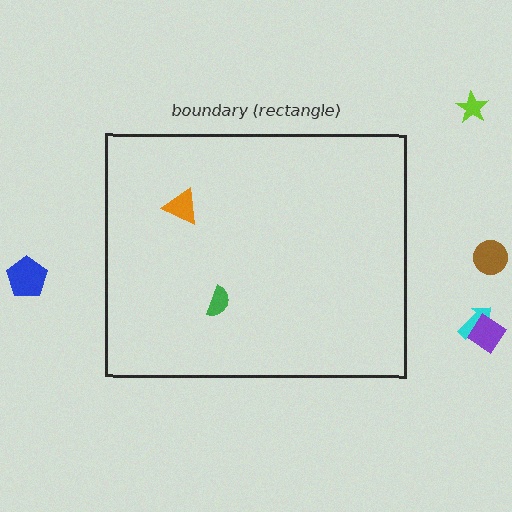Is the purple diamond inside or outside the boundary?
Outside.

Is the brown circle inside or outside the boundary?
Outside.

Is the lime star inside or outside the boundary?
Outside.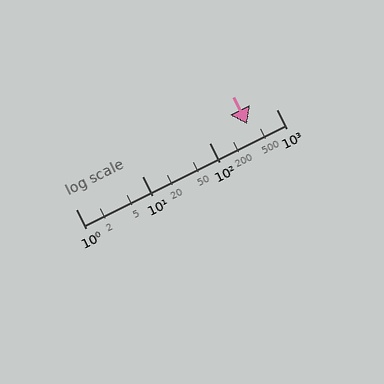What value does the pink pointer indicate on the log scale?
The pointer indicates approximately 370.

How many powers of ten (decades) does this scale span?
The scale spans 3 decades, from 1 to 1000.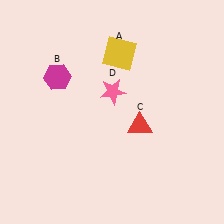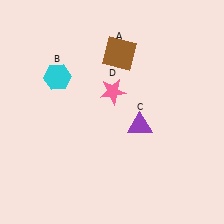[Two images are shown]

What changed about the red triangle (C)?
In Image 1, C is red. In Image 2, it changed to purple.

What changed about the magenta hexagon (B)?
In Image 1, B is magenta. In Image 2, it changed to cyan.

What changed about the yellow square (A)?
In Image 1, A is yellow. In Image 2, it changed to brown.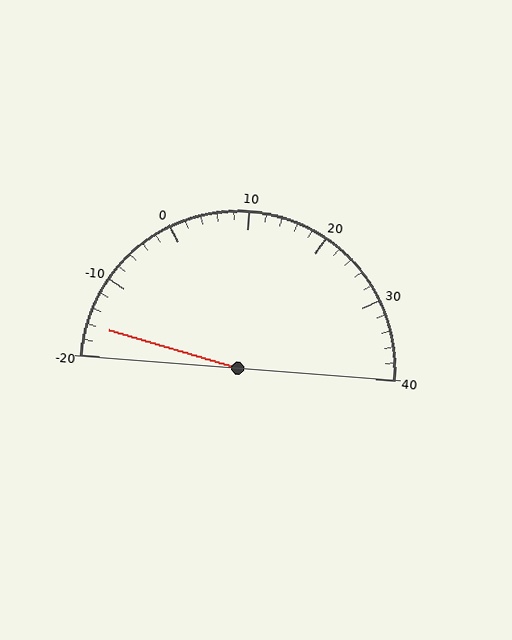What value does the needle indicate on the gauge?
The needle indicates approximately -16.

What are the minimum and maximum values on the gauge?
The gauge ranges from -20 to 40.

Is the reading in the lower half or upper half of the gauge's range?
The reading is in the lower half of the range (-20 to 40).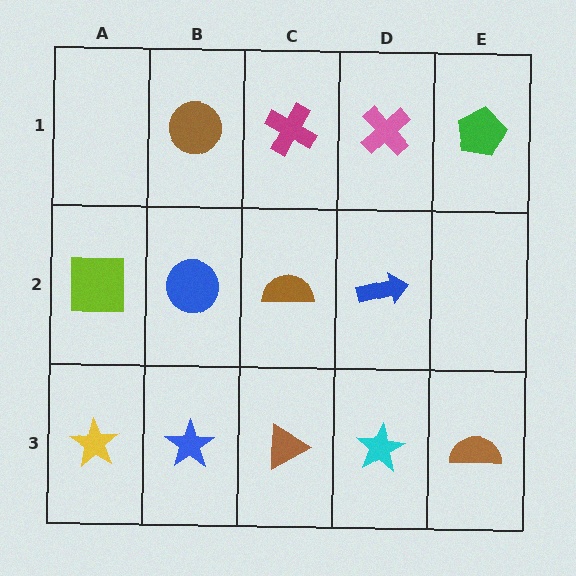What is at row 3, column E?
A brown semicircle.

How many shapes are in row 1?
4 shapes.